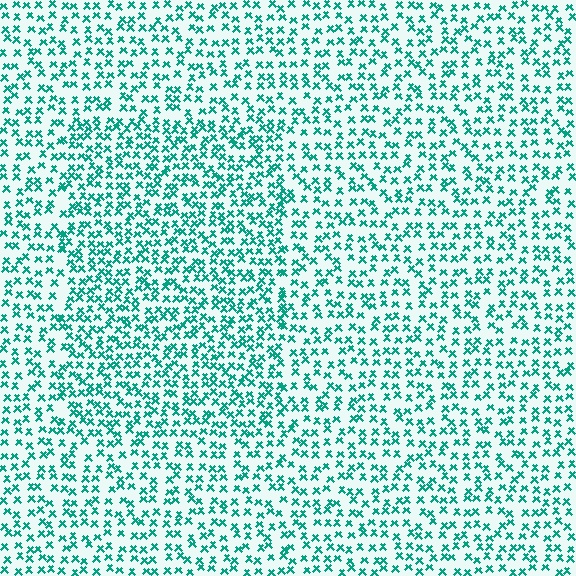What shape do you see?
I see a rectangle.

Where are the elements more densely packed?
The elements are more densely packed inside the rectangle boundary.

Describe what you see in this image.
The image contains small teal elements arranged at two different densities. A rectangle-shaped region is visible where the elements are more densely packed than the surrounding area.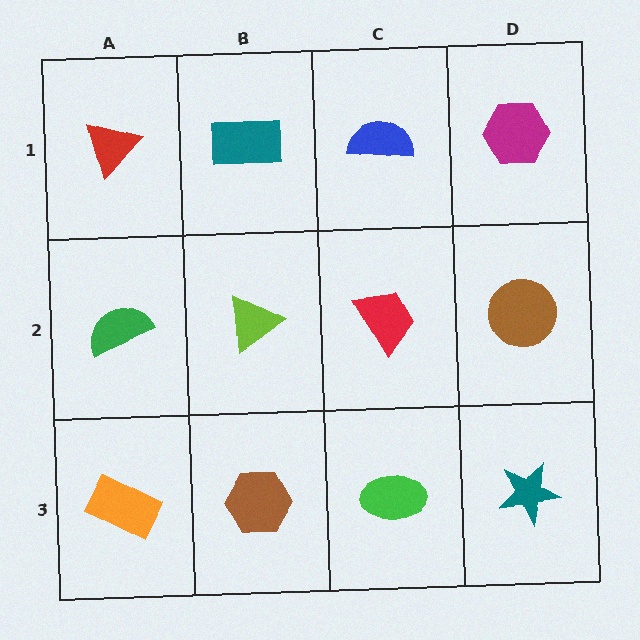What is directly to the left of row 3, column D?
A green ellipse.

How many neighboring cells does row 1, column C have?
3.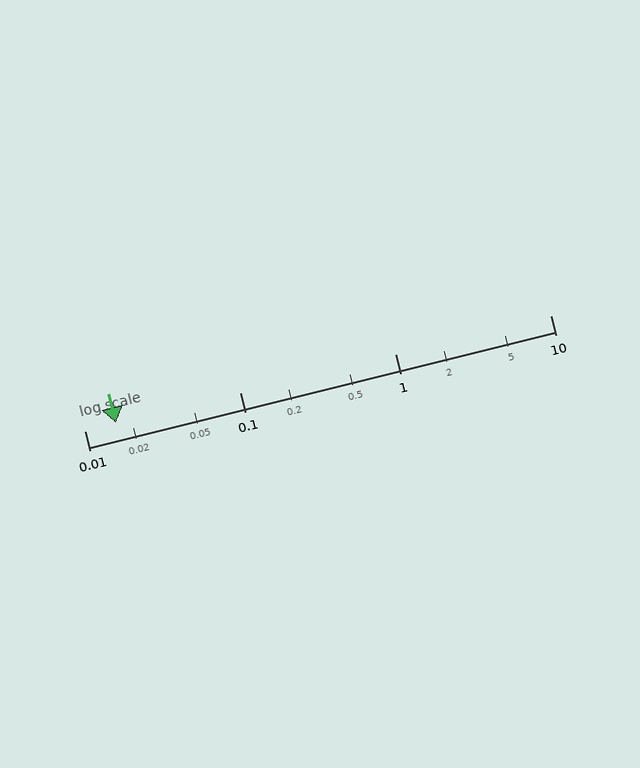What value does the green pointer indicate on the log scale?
The pointer indicates approximately 0.016.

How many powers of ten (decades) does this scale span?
The scale spans 3 decades, from 0.01 to 10.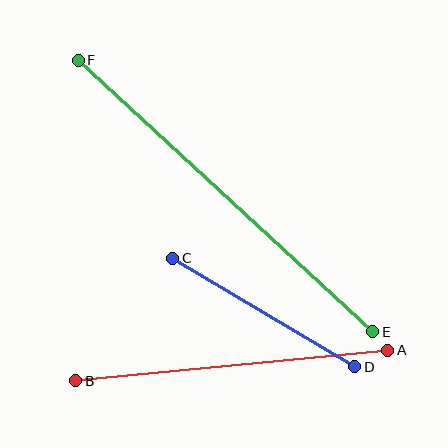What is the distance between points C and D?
The distance is approximately 212 pixels.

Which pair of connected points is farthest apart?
Points E and F are farthest apart.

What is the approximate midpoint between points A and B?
The midpoint is at approximately (232, 366) pixels.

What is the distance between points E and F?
The distance is approximately 401 pixels.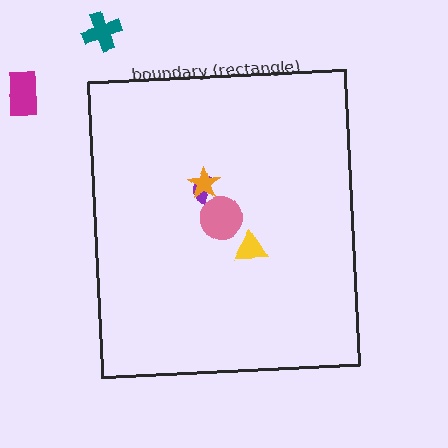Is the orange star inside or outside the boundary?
Inside.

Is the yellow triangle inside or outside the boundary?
Inside.